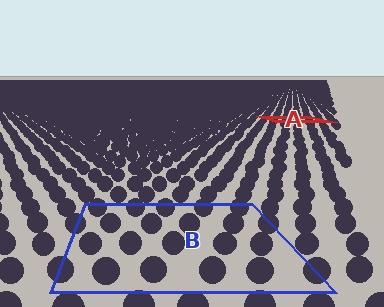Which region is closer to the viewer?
Region B is closer. The texture elements there are larger and more spread out.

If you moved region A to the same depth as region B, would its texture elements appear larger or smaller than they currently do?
They would appear larger. At a closer depth, the same texture elements are projected at a bigger on-screen size.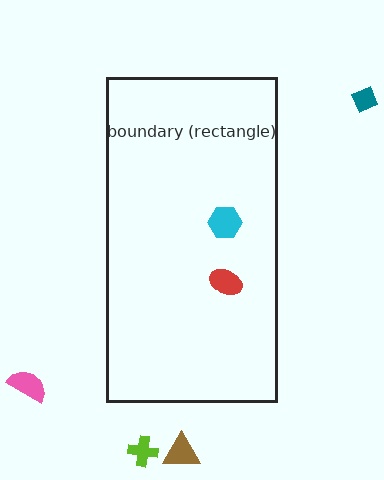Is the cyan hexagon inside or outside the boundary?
Inside.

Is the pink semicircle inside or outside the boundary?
Outside.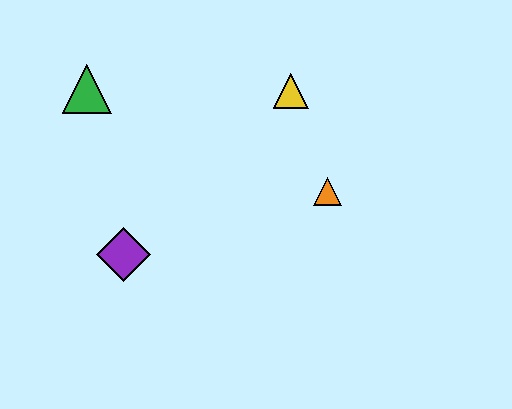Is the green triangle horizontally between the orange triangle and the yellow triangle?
No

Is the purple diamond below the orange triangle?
Yes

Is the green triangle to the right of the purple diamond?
No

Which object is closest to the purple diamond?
The green triangle is closest to the purple diamond.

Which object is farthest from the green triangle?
The orange triangle is farthest from the green triangle.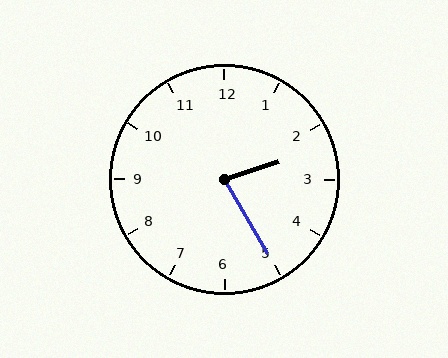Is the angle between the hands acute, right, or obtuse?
It is acute.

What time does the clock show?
2:25.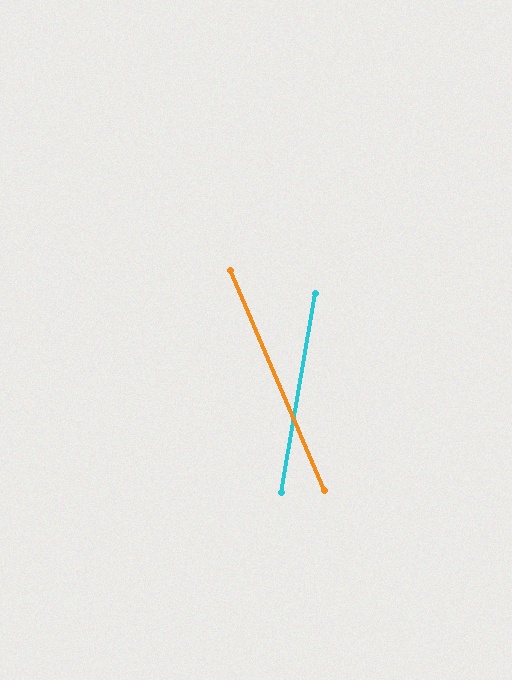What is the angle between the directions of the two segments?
Approximately 33 degrees.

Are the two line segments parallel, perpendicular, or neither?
Neither parallel nor perpendicular — they differ by about 33°.